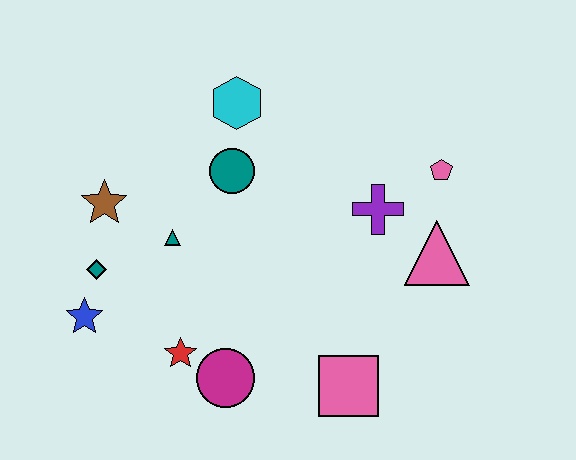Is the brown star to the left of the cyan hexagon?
Yes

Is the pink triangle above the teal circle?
No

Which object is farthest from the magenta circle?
The pink pentagon is farthest from the magenta circle.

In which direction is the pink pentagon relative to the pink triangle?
The pink pentagon is above the pink triangle.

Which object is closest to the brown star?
The teal diamond is closest to the brown star.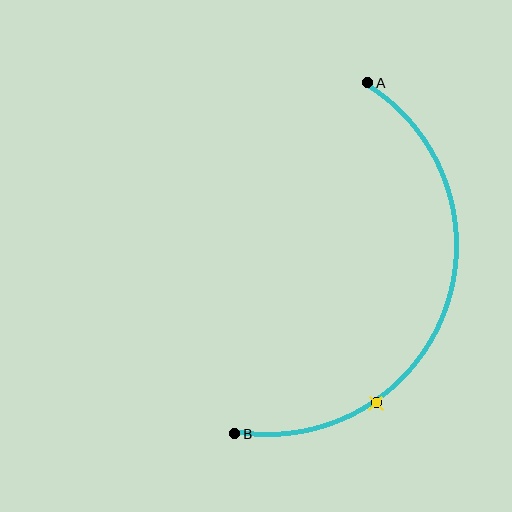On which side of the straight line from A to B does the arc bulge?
The arc bulges to the right of the straight line connecting A and B.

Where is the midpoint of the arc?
The arc midpoint is the point on the curve farthest from the straight line joining A and B. It sits to the right of that line.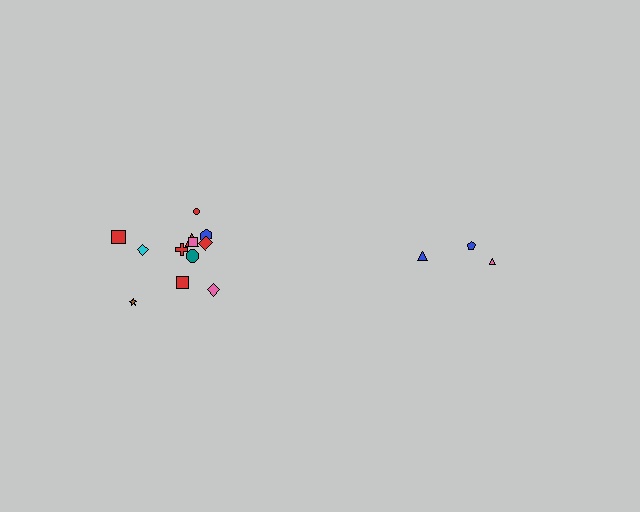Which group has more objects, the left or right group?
The left group.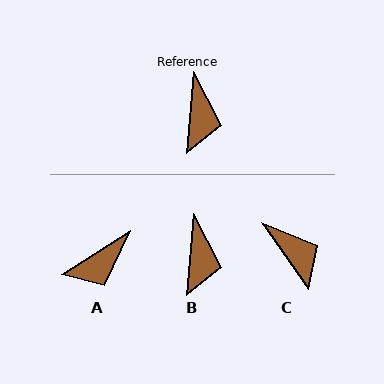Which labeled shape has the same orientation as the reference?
B.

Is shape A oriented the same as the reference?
No, it is off by about 53 degrees.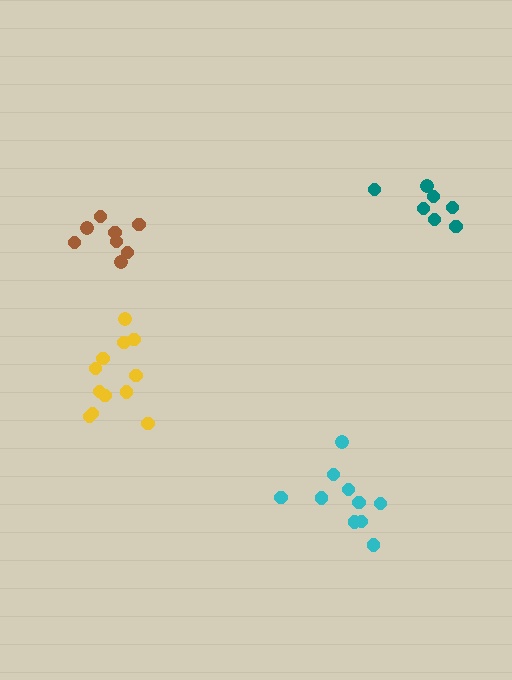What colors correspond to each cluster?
The clusters are colored: teal, cyan, brown, yellow.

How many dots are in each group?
Group 1: 7 dots, Group 2: 10 dots, Group 3: 8 dots, Group 4: 12 dots (37 total).